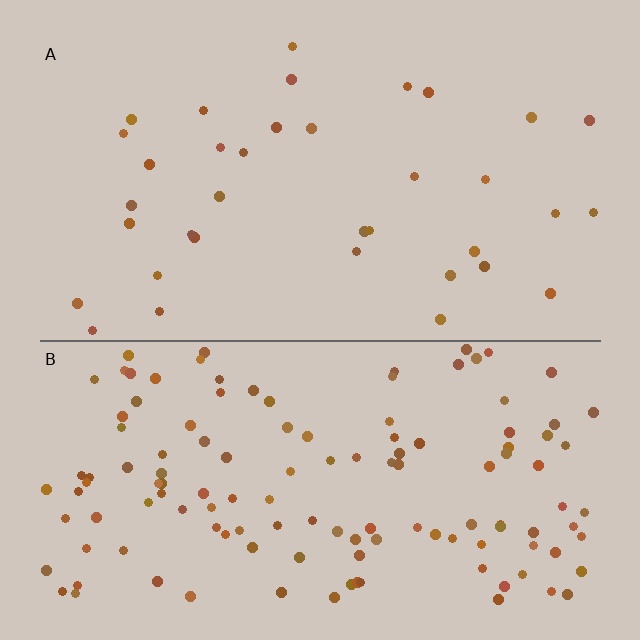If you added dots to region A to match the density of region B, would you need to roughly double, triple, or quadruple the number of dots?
Approximately quadruple.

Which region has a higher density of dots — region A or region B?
B (the bottom).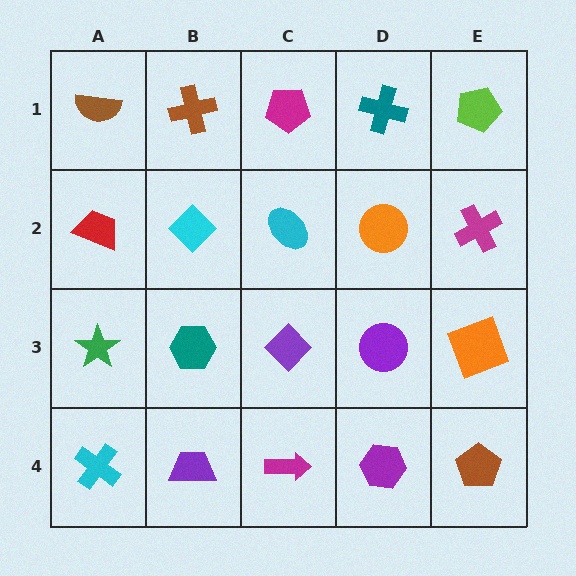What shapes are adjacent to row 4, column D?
A purple circle (row 3, column D), a magenta arrow (row 4, column C), a brown pentagon (row 4, column E).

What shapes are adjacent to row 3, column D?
An orange circle (row 2, column D), a purple hexagon (row 4, column D), a purple diamond (row 3, column C), an orange square (row 3, column E).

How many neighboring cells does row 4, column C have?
3.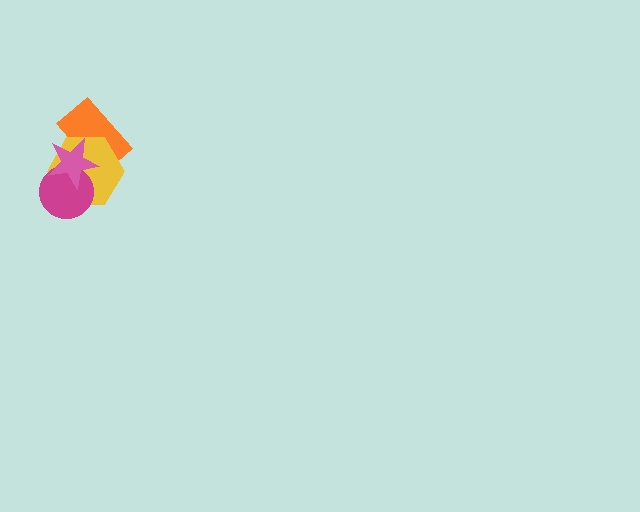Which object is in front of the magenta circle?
The pink star is in front of the magenta circle.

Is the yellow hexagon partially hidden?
Yes, it is partially covered by another shape.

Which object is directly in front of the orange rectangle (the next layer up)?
The yellow hexagon is directly in front of the orange rectangle.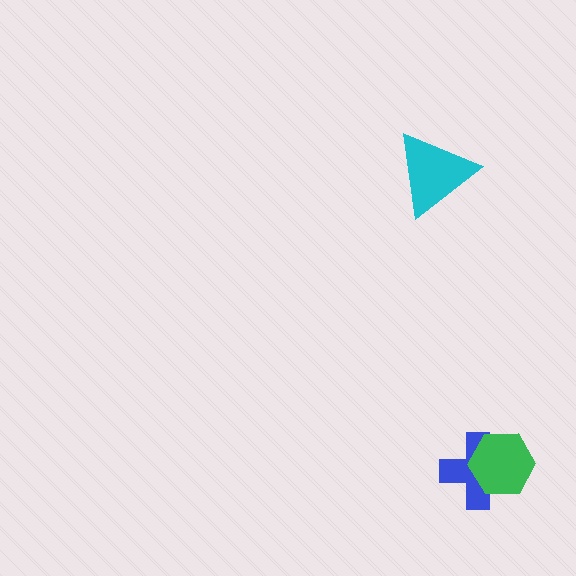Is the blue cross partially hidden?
Yes, it is partially covered by another shape.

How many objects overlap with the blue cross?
1 object overlaps with the blue cross.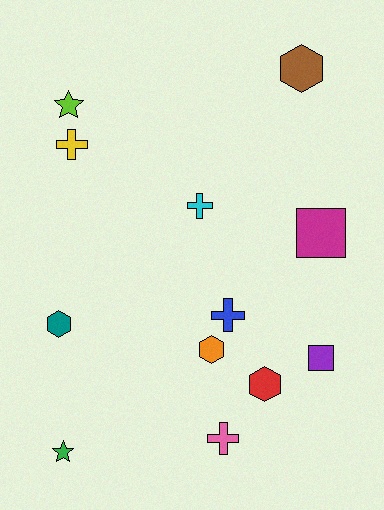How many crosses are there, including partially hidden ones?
There are 4 crosses.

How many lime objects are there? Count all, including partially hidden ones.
There is 1 lime object.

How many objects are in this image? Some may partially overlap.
There are 12 objects.